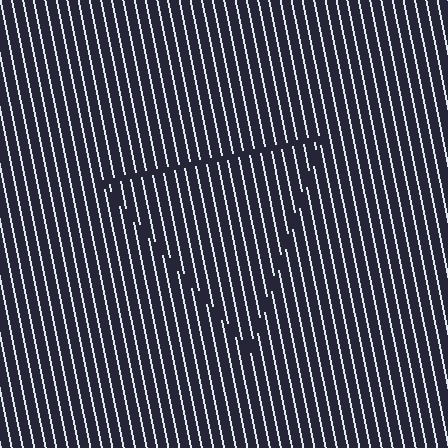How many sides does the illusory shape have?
3 sides — the line-ends trace a triangle.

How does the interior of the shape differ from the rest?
The interior of the shape contains the same grating, shifted by half a period — the contour is defined by the phase discontinuity where line-ends from the inner and outer gratings abut.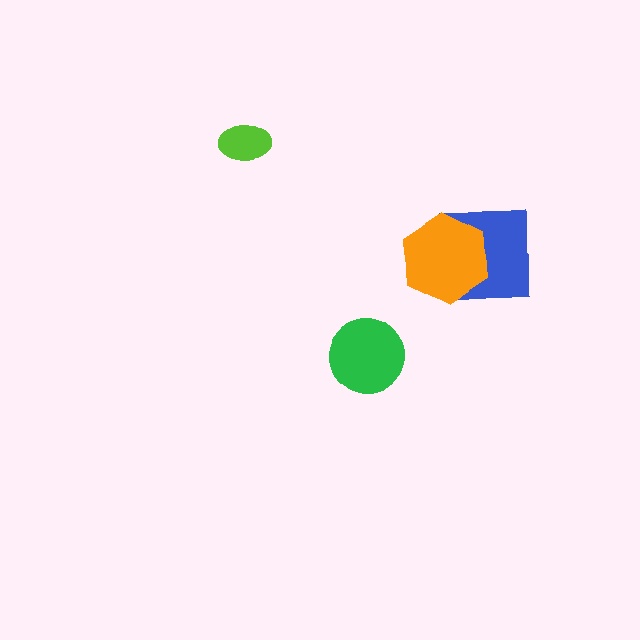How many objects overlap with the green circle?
0 objects overlap with the green circle.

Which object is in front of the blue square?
The orange hexagon is in front of the blue square.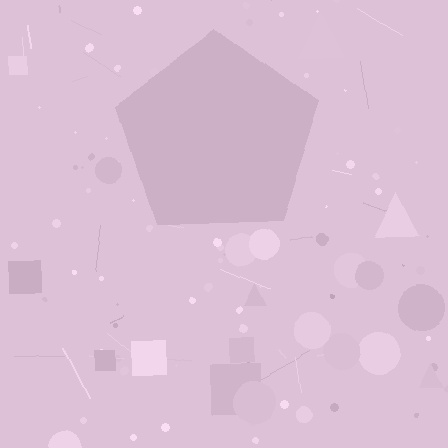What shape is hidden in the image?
A pentagon is hidden in the image.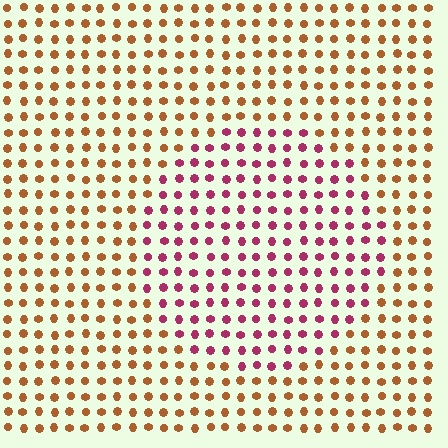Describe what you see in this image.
The image is filled with small brown elements in a uniform arrangement. A circle-shaped region is visible where the elements are tinted to a slightly different hue, forming a subtle color boundary.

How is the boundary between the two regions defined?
The boundary is defined purely by a slight shift in hue (about 53 degrees). Spacing, size, and orientation are identical on both sides.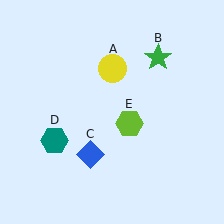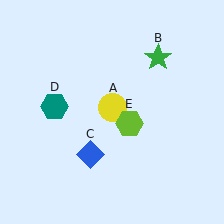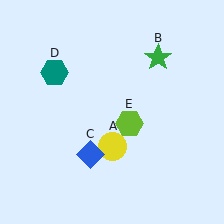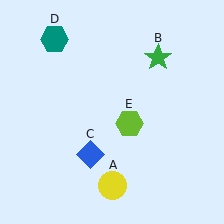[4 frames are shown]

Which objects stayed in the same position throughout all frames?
Green star (object B) and blue diamond (object C) and lime hexagon (object E) remained stationary.